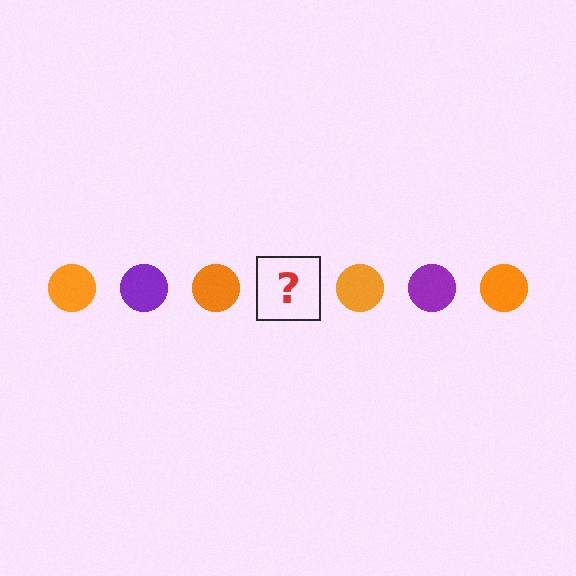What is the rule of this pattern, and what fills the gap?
The rule is that the pattern cycles through orange, purple circles. The gap should be filled with a purple circle.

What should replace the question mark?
The question mark should be replaced with a purple circle.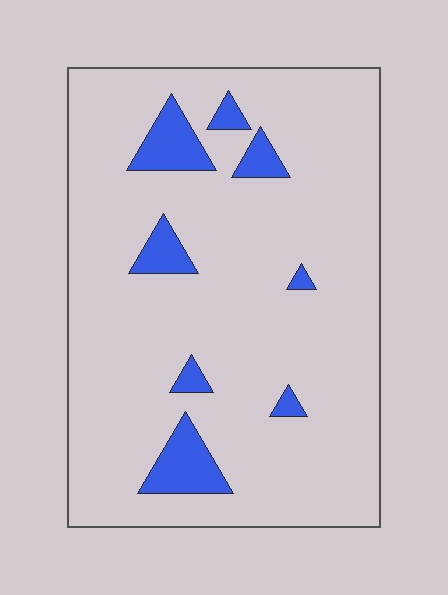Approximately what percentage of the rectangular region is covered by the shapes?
Approximately 10%.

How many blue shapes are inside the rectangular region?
8.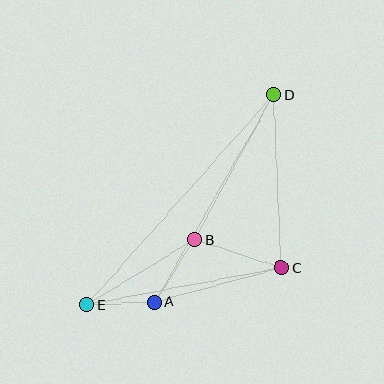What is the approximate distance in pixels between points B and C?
The distance between B and C is approximately 91 pixels.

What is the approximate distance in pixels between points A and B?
The distance between A and B is approximately 74 pixels.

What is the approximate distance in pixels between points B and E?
The distance between B and E is approximately 126 pixels.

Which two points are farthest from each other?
Points D and E are farthest from each other.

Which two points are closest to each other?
Points A and E are closest to each other.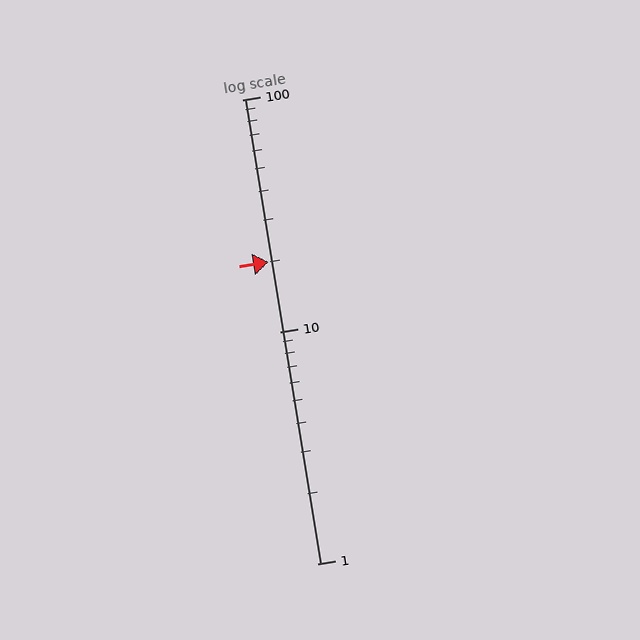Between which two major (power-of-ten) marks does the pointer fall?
The pointer is between 10 and 100.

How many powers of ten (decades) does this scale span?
The scale spans 2 decades, from 1 to 100.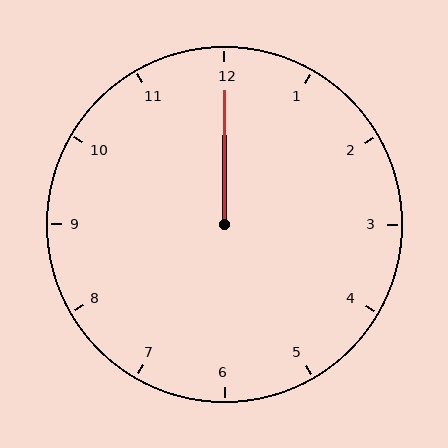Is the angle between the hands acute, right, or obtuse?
It is acute.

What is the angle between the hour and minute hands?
Approximately 0 degrees.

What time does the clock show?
12:00.